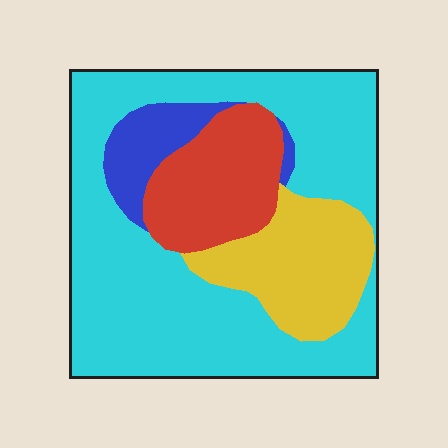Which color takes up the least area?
Blue, at roughly 10%.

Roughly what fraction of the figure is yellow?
Yellow covers roughly 15% of the figure.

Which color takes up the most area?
Cyan, at roughly 60%.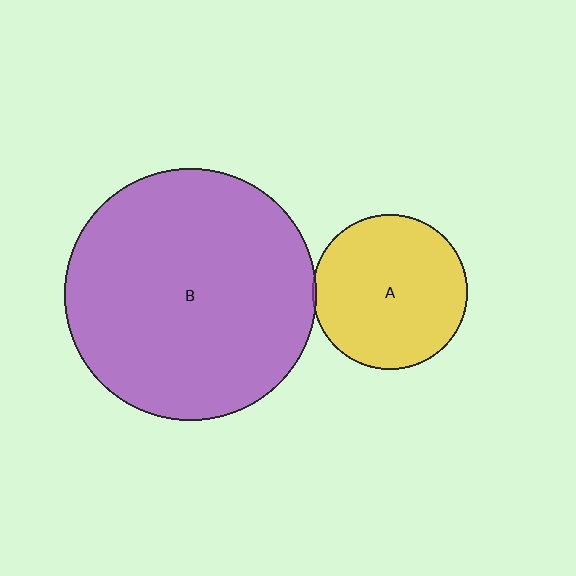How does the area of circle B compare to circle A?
Approximately 2.6 times.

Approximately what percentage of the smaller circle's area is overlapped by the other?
Approximately 5%.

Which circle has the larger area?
Circle B (purple).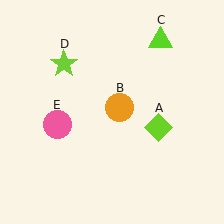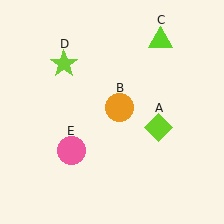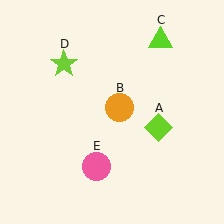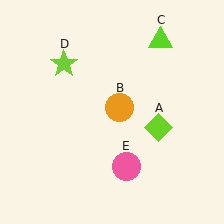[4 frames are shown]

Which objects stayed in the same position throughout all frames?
Lime diamond (object A) and orange circle (object B) and lime triangle (object C) and lime star (object D) remained stationary.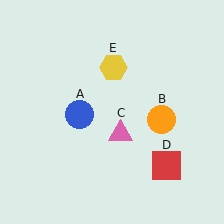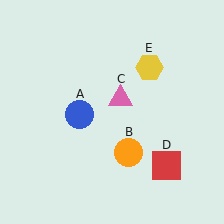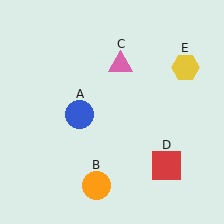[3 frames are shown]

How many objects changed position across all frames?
3 objects changed position: orange circle (object B), pink triangle (object C), yellow hexagon (object E).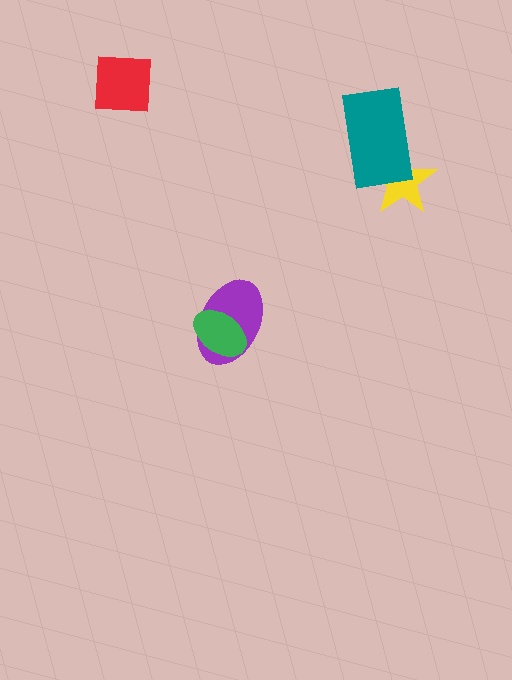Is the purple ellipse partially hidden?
Yes, it is partially covered by another shape.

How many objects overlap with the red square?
0 objects overlap with the red square.